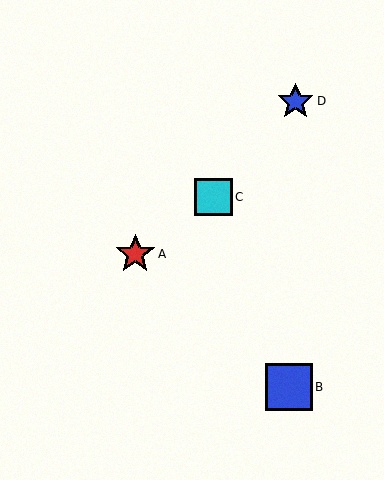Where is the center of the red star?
The center of the red star is at (135, 254).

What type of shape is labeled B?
Shape B is a blue square.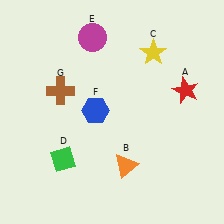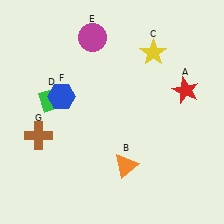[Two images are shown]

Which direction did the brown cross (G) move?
The brown cross (G) moved down.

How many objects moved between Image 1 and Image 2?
3 objects moved between the two images.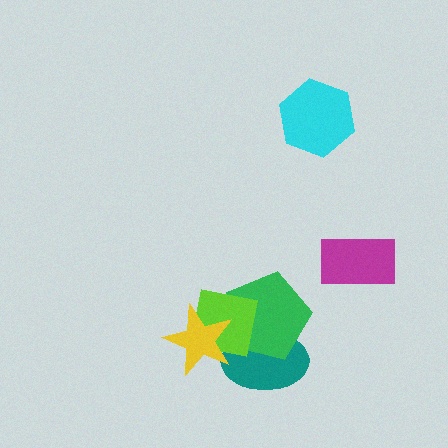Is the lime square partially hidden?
Yes, it is partially covered by another shape.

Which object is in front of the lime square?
The yellow star is in front of the lime square.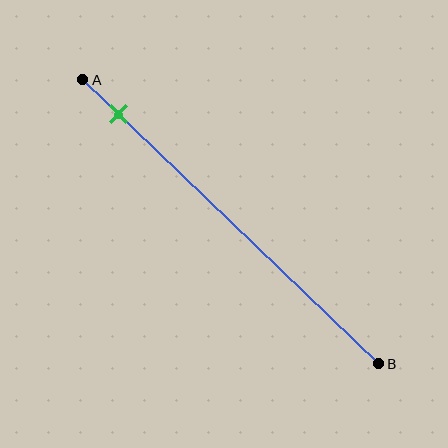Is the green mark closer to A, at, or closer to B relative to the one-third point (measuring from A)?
The green mark is closer to point A than the one-third point of segment AB.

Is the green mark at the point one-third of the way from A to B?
No, the mark is at about 10% from A, not at the 33% one-third point.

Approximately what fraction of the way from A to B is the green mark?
The green mark is approximately 10% of the way from A to B.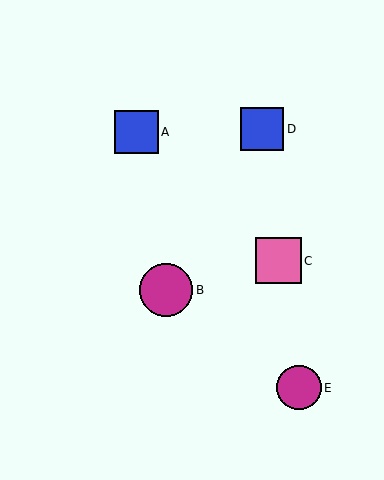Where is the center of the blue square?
The center of the blue square is at (136, 132).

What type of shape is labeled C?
Shape C is a pink square.